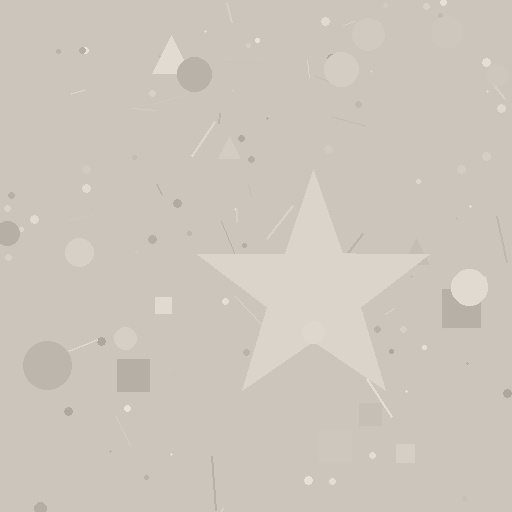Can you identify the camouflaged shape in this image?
The camouflaged shape is a star.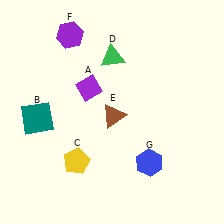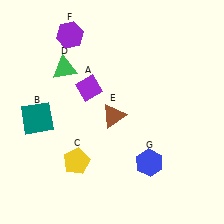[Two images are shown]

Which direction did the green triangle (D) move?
The green triangle (D) moved left.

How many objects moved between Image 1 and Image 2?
1 object moved between the two images.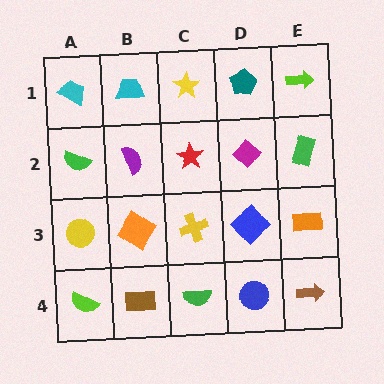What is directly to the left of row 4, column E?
A blue circle.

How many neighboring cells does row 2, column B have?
4.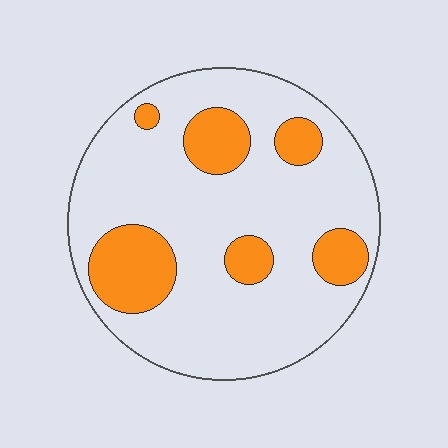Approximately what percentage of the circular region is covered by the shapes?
Approximately 20%.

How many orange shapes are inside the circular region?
6.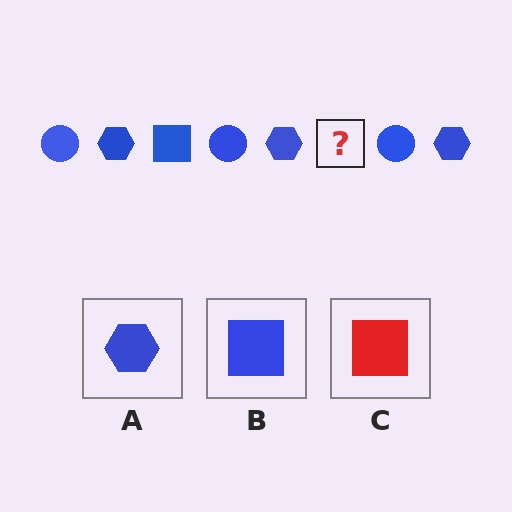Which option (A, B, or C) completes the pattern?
B.